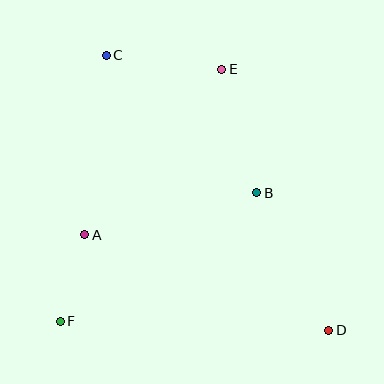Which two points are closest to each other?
Points A and F are closest to each other.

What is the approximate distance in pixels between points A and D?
The distance between A and D is approximately 262 pixels.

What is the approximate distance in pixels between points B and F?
The distance between B and F is approximately 235 pixels.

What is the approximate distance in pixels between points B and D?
The distance between B and D is approximately 155 pixels.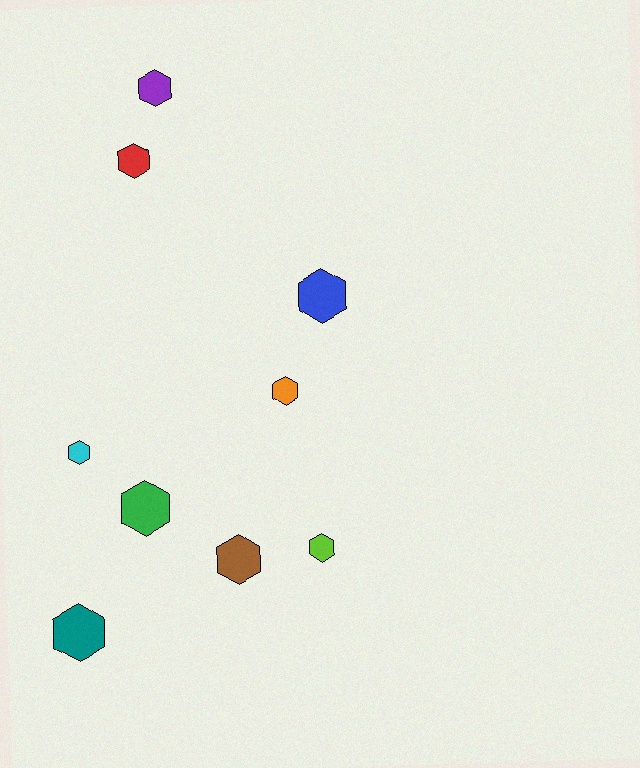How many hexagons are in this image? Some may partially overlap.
There are 9 hexagons.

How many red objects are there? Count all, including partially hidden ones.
There is 1 red object.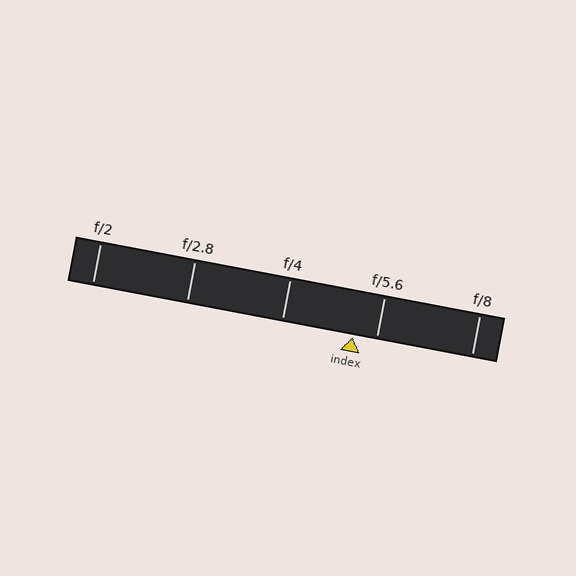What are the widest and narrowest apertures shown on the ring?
The widest aperture shown is f/2 and the narrowest is f/8.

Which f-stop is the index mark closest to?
The index mark is closest to f/5.6.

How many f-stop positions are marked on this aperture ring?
There are 5 f-stop positions marked.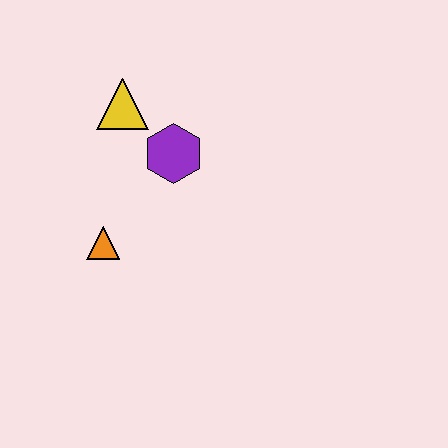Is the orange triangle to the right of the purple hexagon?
No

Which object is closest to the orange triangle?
The purple hexagon is closest to the orange triangle.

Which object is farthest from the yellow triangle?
The orange triangle is farthest from the yellow triangle.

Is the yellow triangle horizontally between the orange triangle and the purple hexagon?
Yes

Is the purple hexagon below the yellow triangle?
Yes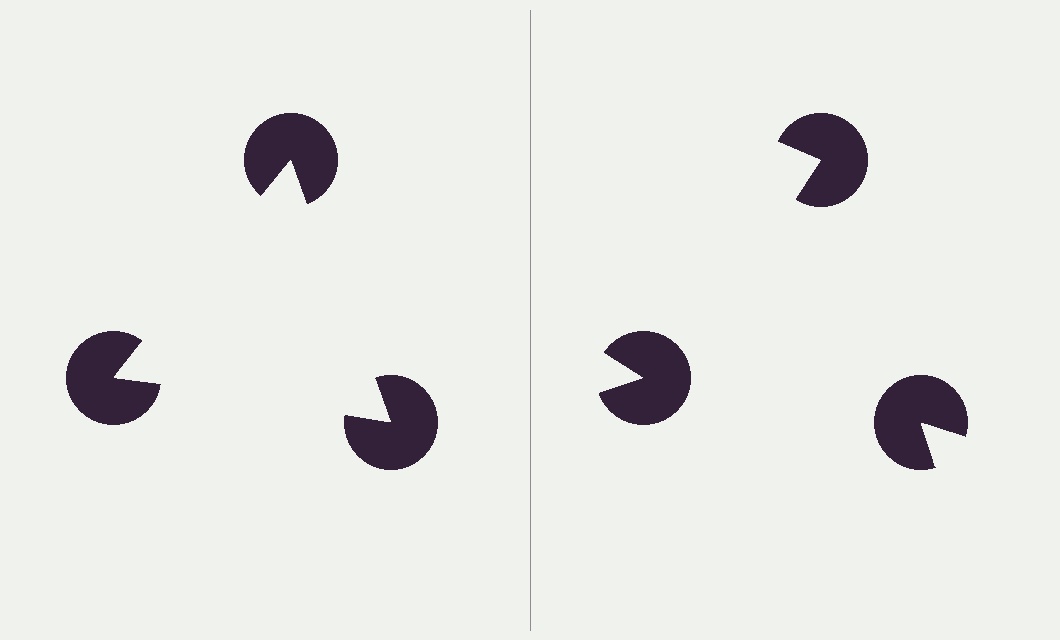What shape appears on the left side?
An illusory triangle.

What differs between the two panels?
The pac-man discs are positioned identically on both sides; only the wedge orientations differ. On the left they align to a triangle; on the right they are misaligned.